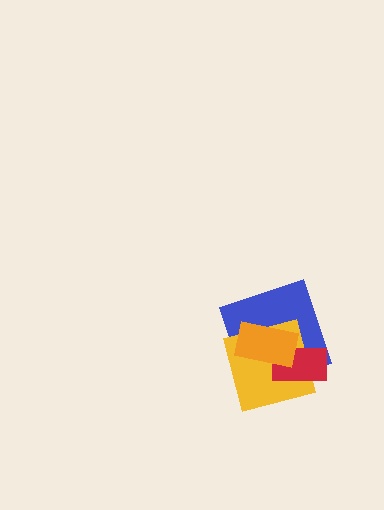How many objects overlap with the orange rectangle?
3 objects overlap with the orange rectangle.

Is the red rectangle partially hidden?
Yes, it is partially covered by another shape.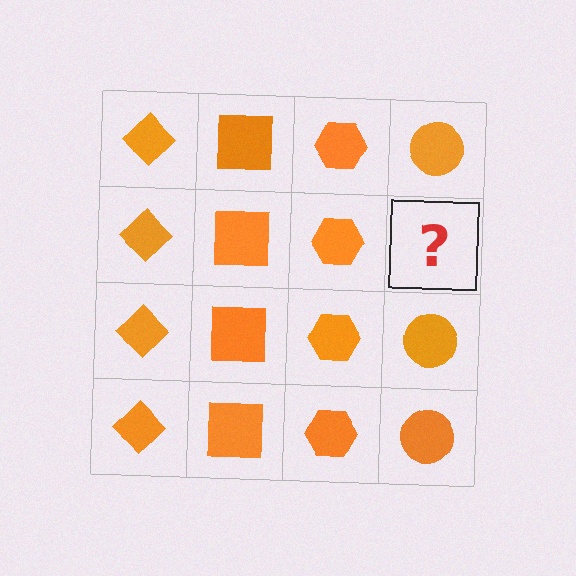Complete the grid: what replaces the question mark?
The question mark should be replaced with an orange circle.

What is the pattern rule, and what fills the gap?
The rule is that each column has a consistent shape. The gap should be filled with an orange circle.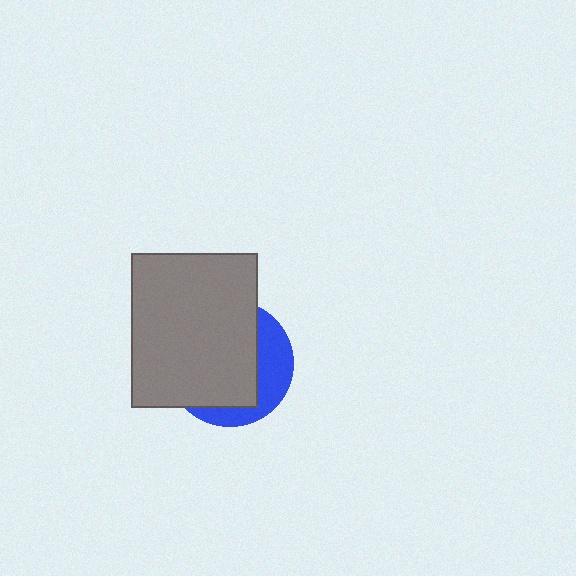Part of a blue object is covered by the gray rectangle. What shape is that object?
It is a circle.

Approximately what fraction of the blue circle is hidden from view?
Roughly 68% of the blue circle is hidden behind the gray rectangle.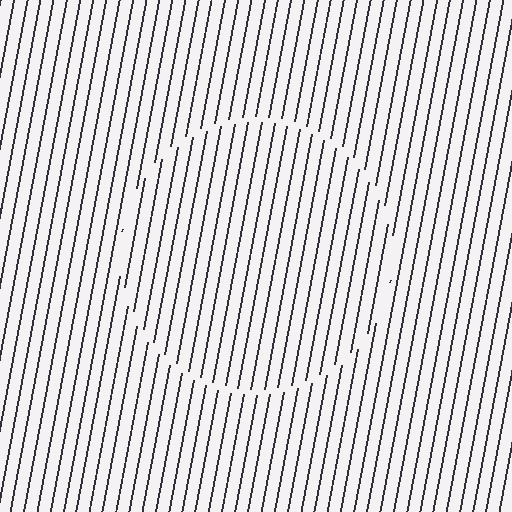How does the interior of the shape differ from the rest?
The interior of the shape contains the same grating, shifted by half a period — the contour is defined by the phase discontinuity where line-ends from the inner and outer gratings abut.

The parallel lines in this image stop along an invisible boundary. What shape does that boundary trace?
An illusory circle. The interior of the shape contains the same grating, shifted by half a period — the contour is defined by the phase discontinuity where line-ends from the inner and outer gratings abut.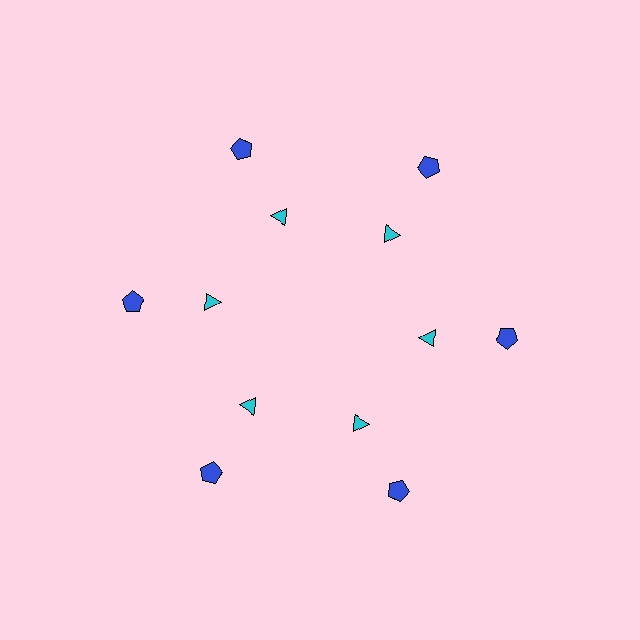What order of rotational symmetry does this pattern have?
This pattern has 6-fold rotational symmetry.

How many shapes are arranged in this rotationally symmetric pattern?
There are 12 shapes, arranged in 6 groups of 2.